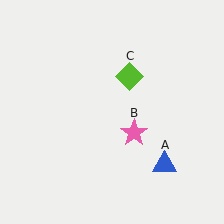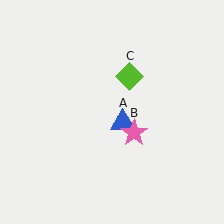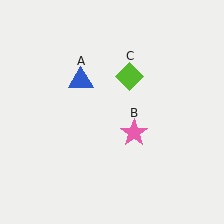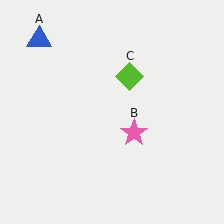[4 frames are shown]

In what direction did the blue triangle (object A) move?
The blue triangle (object A) moved up and to the left.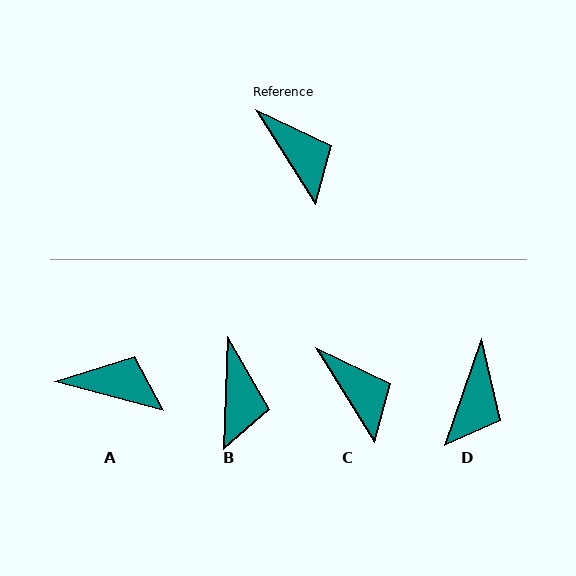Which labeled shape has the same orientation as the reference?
C.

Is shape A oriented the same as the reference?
No, it is off by about 44 degrees.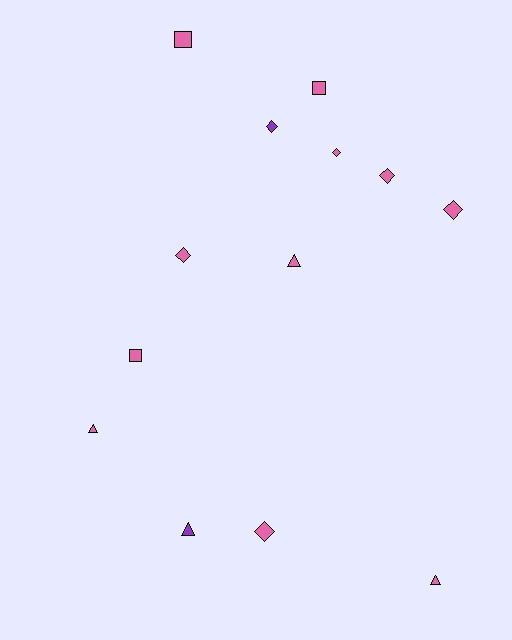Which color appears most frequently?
Pink, with 11 objects.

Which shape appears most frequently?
Diamond, with 6 objects.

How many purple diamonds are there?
There is 1 purple diamond.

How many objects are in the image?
There are 13 objects.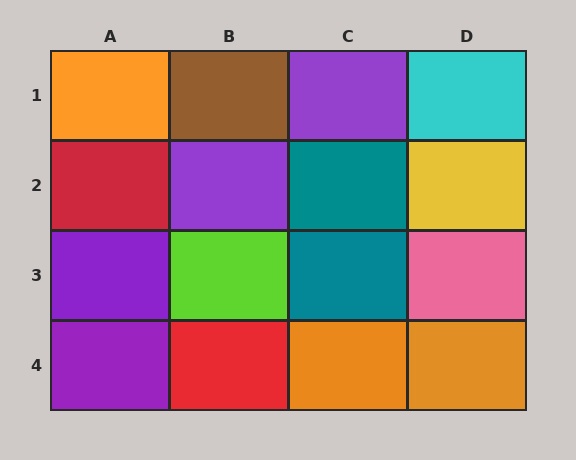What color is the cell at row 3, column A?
Purple.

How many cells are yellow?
1 cell is yellow.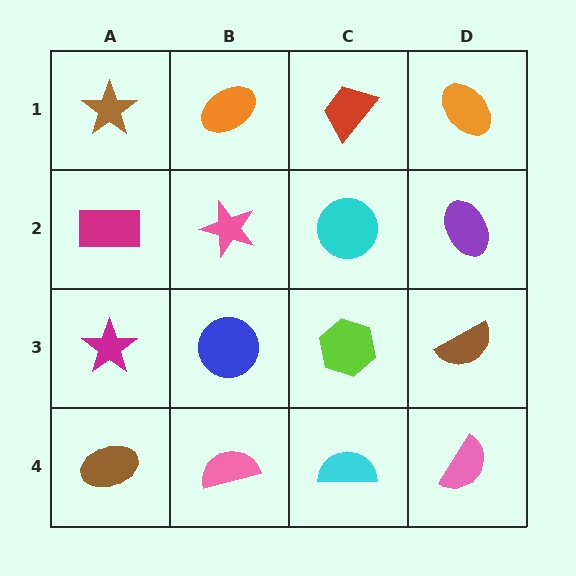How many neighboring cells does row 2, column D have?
3.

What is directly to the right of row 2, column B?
A cyan circle.